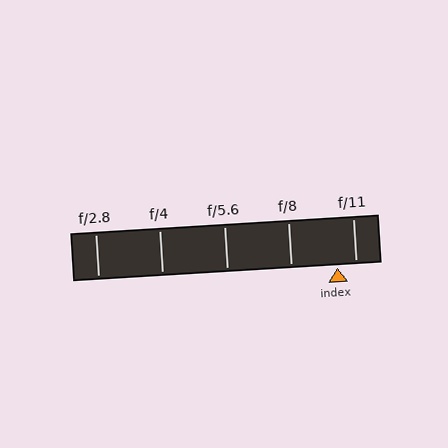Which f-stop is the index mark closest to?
The index mark is closest to f/11.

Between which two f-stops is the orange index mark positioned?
The index mark is between f/8 and f/11.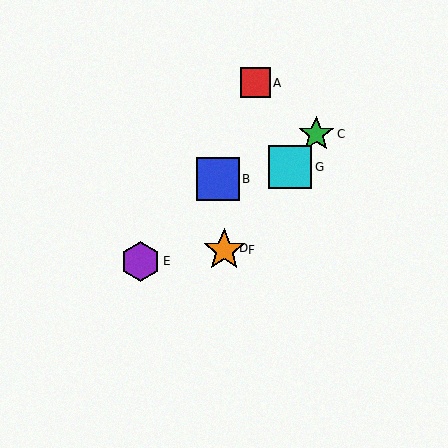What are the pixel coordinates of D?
Object D is at (226, 248).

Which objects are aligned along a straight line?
Objects C, D, F, G are aligned along a straight line.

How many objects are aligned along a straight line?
4 objects (C, D, F, G) are aligned along a straight line.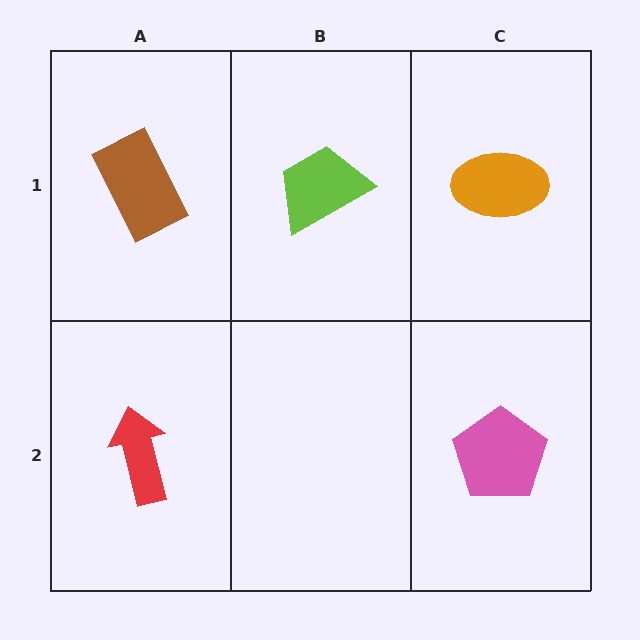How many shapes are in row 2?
2 shapes.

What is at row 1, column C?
An orange ellipse.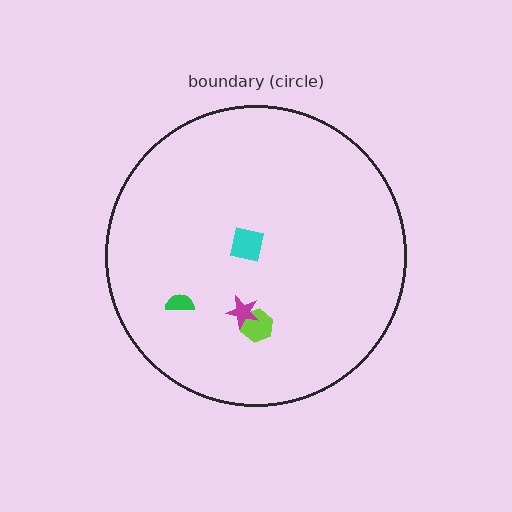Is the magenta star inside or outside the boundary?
Inside.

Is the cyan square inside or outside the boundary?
Inside.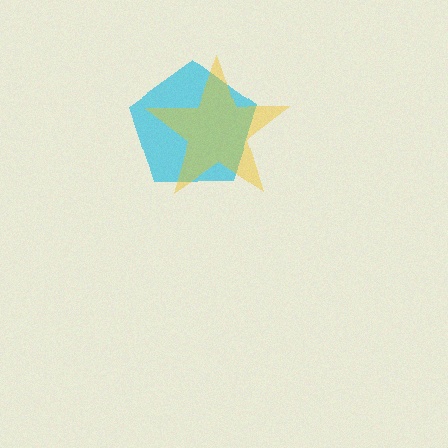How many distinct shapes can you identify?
There are 2 distinct shapes: a cyan pentagon, a yellow star.